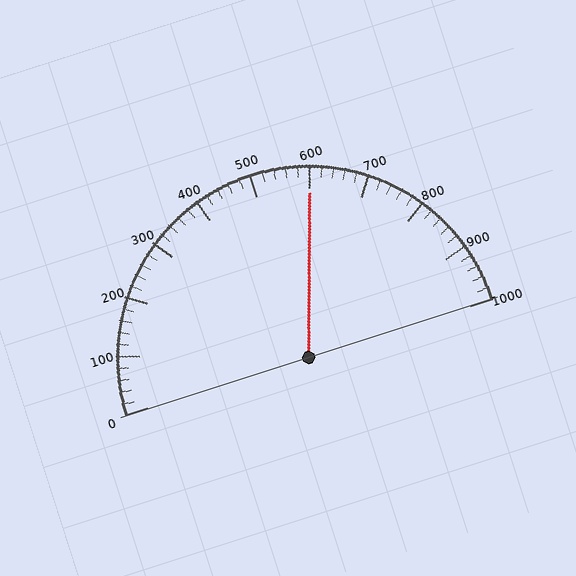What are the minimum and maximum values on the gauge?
The gauge ranges from 0 to 1000.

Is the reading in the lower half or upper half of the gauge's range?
The reading is in the upper half of the range (0 to 1000).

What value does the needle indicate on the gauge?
The needle indicates approximately 600.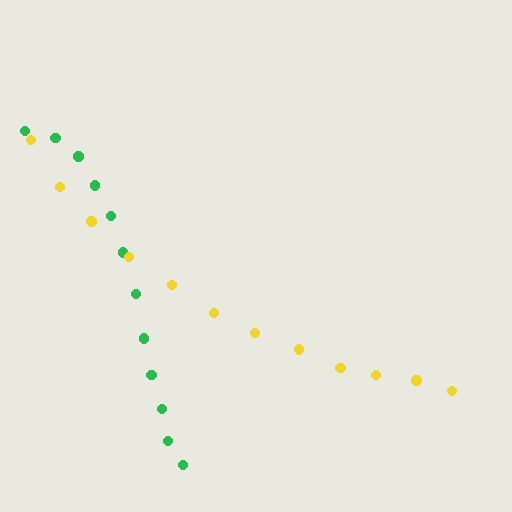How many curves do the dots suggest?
There are 2 distinct paths.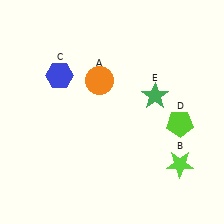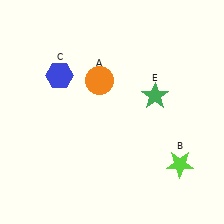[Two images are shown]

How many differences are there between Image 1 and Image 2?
There is 1 difference between the two images.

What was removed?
The lime pentagon (D) was removed in Image 2.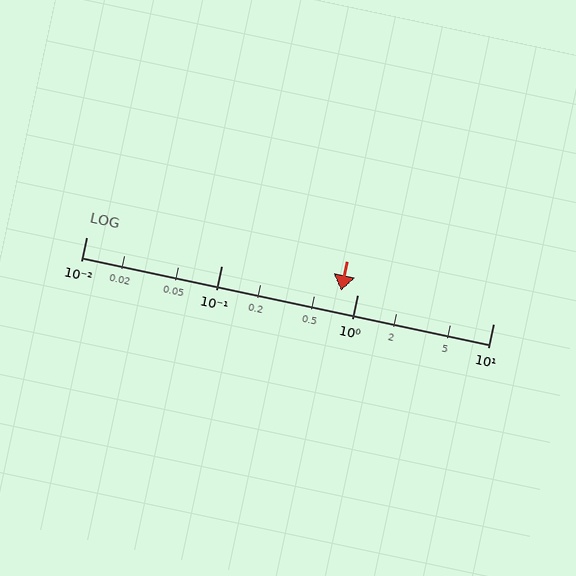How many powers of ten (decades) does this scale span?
The scale spans 3 decades, from 0.01 to 10.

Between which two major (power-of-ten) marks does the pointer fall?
The pointer is between 0.1 and 1.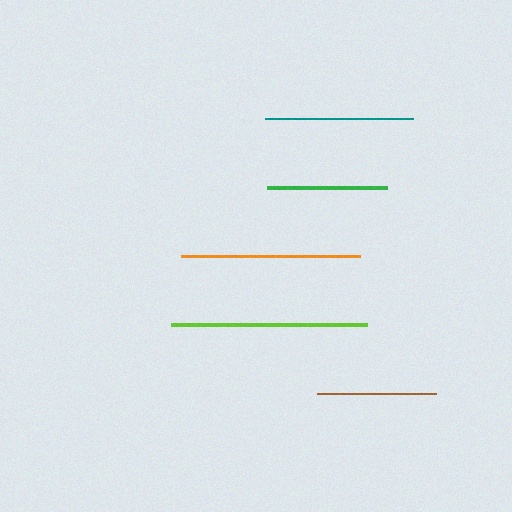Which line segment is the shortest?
The brown line is the shortest at approximately 119 pixels.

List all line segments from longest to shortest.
From longest to shortest: lime, orange, teal, green, brown.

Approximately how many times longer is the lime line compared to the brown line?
The lime line is approximately 1.6 times the length of the brown line.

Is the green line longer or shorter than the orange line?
The orange line is longer than the green line.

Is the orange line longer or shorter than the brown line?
The orange line is longer than the brown line.